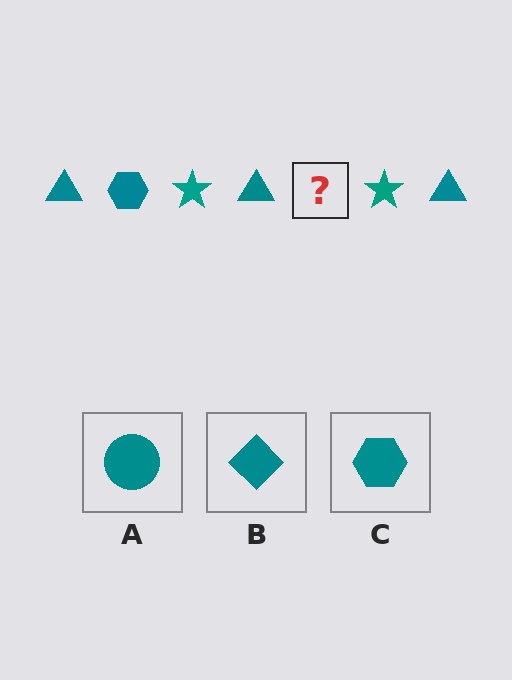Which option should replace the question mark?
Option C.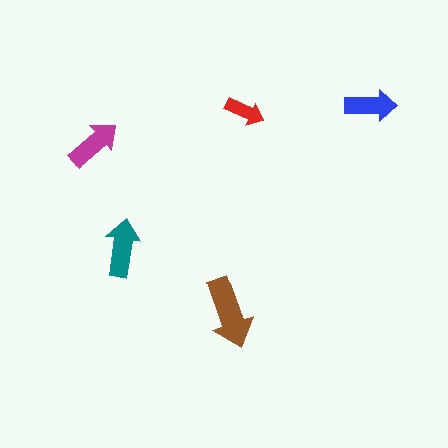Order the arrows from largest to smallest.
the brown one, the teal one, the magenta one, the blue one, the red one.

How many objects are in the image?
There are 5 objects in the image.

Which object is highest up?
The blue arrow is topmost.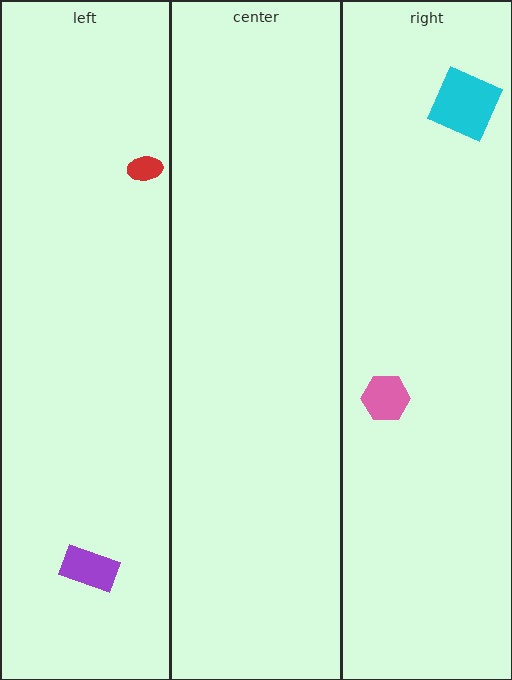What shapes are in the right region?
The cyan square, the pink hexagon.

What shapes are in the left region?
The red ellipse, the purple rectangle.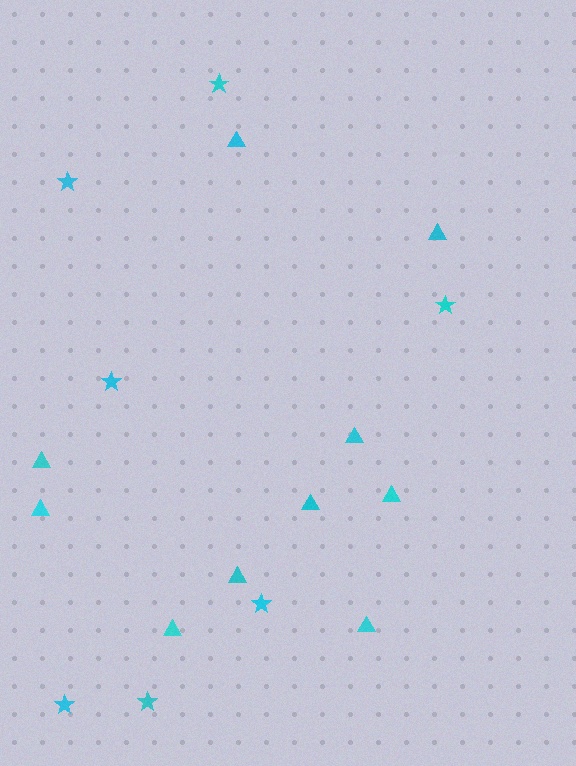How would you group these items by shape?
There are 2 groups: one group of stars (7) and one group of triangles (10).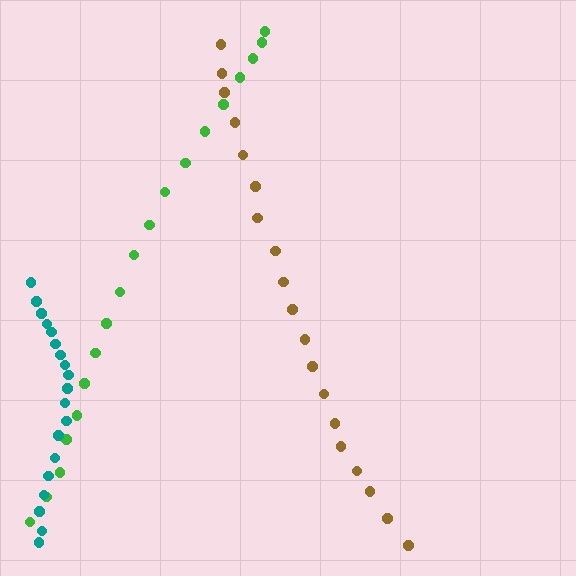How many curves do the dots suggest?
There are 3 distinct paths.